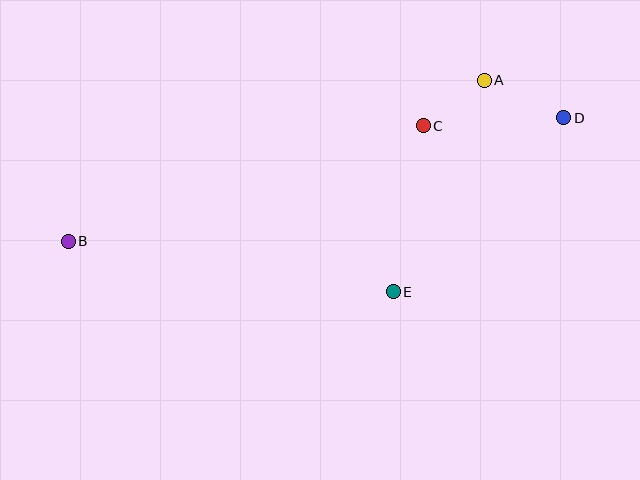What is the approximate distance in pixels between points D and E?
The distance between D and E is approximately 244 pixels.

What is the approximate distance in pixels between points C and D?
The distance between C and D is approximately 141 pixels.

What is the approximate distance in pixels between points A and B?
The distance between A and B is approximately 446 pixels.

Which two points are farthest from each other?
Points B and D are farthest from each other.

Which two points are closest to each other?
Points A and C are closest to each other.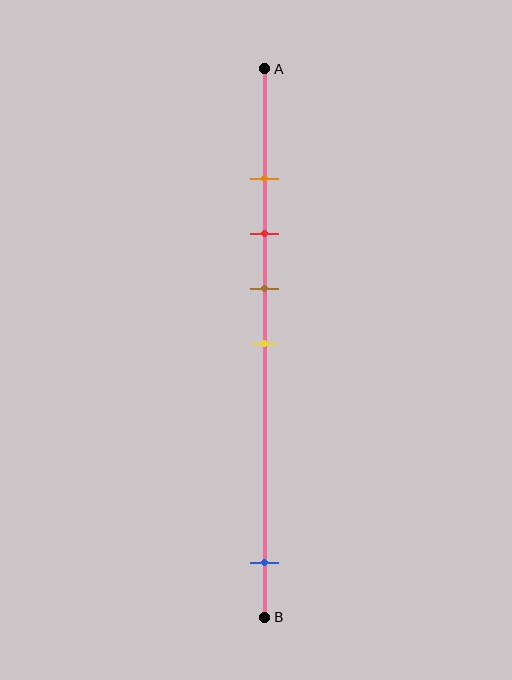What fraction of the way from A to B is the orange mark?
The orange mark is approximately 20% (0.2) of the way from A to B.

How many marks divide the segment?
There are 5 marks dividing the segment.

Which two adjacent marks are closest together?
The orange and red marks are the closest adjacent pair.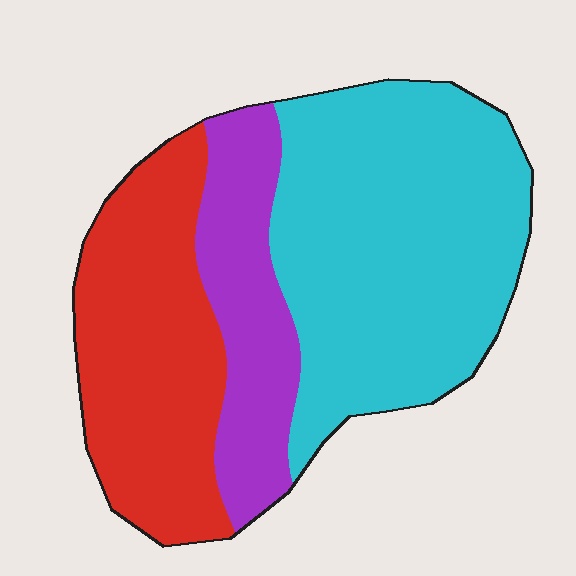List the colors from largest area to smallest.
From largest to smallest: cyan, red, purple.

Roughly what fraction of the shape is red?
Red covers around 30% of the shape.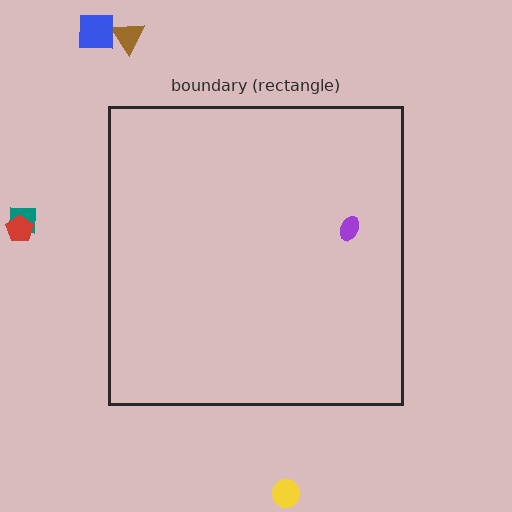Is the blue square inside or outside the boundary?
Outside.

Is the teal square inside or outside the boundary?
Outside.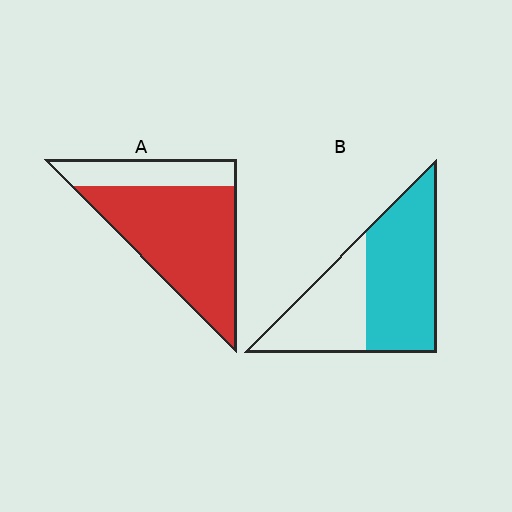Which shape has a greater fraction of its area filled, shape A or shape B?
Shape A.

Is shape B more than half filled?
Yes.